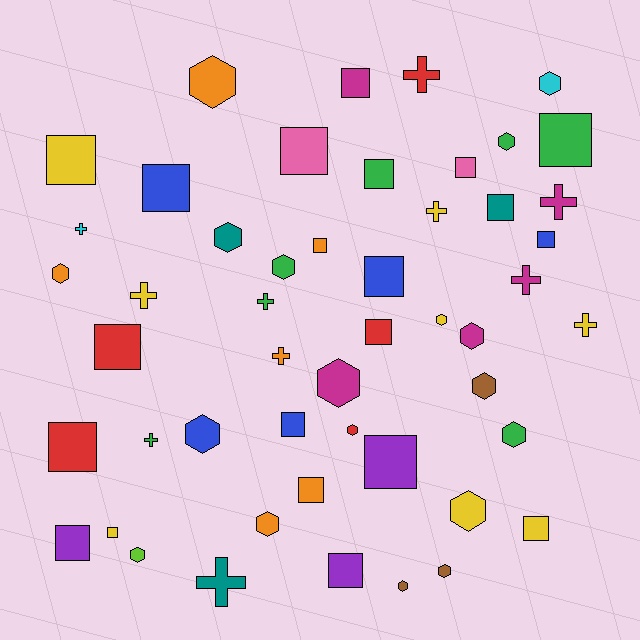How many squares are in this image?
There are 21 squares.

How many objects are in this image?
There are 50 objects.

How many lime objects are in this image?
There is 1 lime object.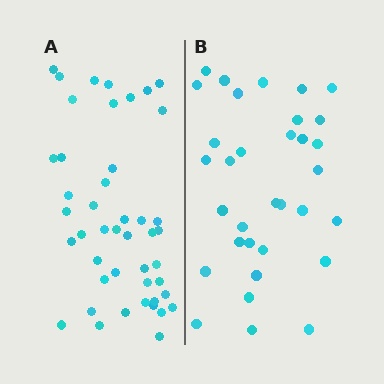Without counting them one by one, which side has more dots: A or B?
Region A (the left region) has more dots.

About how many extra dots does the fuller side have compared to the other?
Region A has roughly 12 or so more dots than region B.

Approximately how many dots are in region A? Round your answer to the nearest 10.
About 40 dots. (The exact count is 45, which rounds to 40.)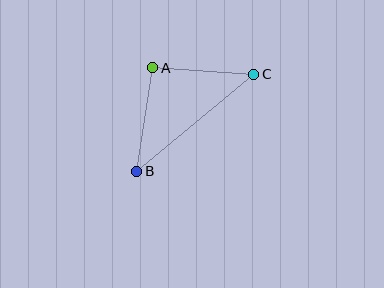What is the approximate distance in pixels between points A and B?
The distance between A and B is approximately 104 pixels.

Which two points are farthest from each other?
Points B and C are farthest from each other.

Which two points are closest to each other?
Points A and C are closest to each other.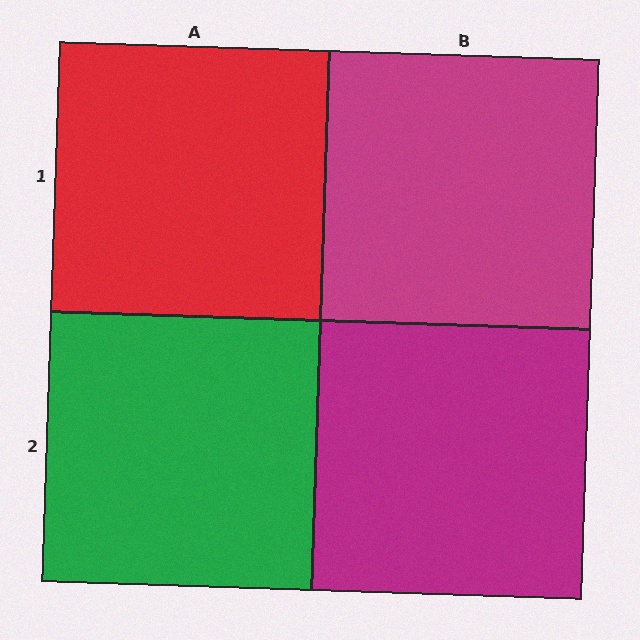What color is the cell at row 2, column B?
Magenta.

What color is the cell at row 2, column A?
Green.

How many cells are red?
1 cell is red.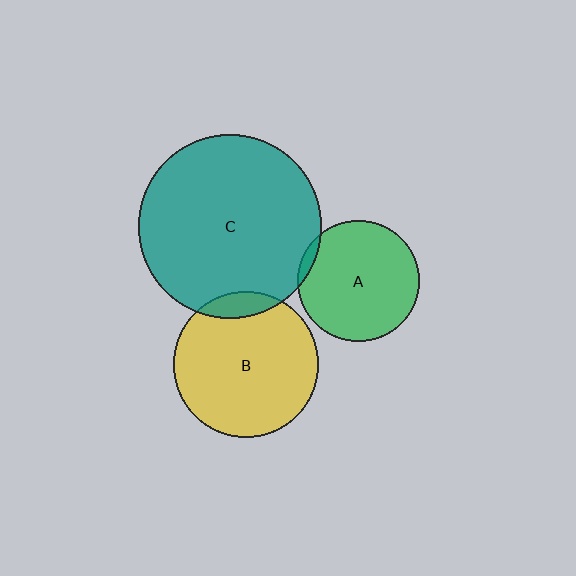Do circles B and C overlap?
Yes.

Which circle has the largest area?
Circle C (teal).